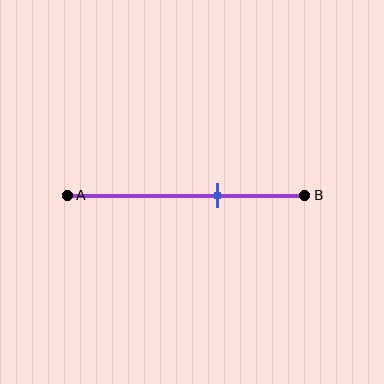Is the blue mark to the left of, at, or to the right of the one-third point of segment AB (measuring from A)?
The blue mark is to the right of the one-third point of segment AB.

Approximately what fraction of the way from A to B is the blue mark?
The blue mark is approximately 65% of the way from A to B.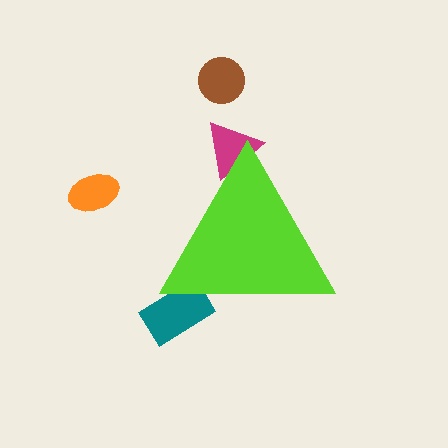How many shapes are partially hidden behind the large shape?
2 shapes are partially hidden.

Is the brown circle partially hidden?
No, the brown circle is fully visible.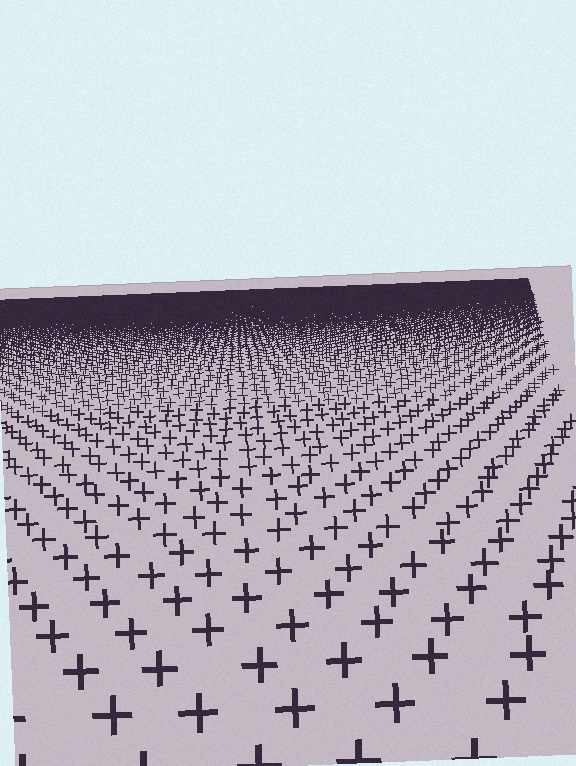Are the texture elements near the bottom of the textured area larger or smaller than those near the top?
Larger. Near the bottom, elements are closer to the viewer and appear at a bigger on-screen size.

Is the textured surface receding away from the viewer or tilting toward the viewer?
The surface is receding away from the viewer. Texture elements get smaller and denser toward the top.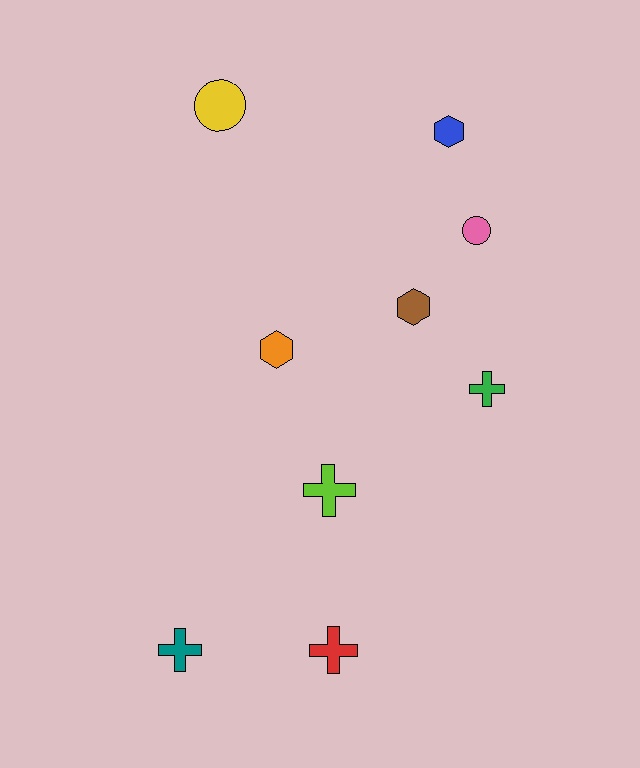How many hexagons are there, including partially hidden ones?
There are 3 hexagons.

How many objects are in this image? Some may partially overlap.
There are 9 objects.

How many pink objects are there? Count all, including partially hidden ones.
There is 1 pink object.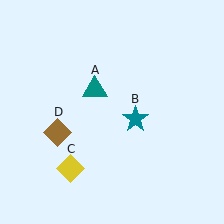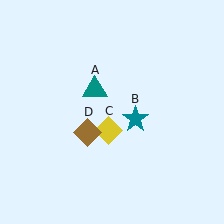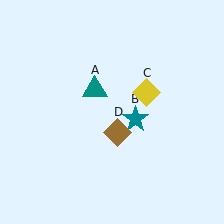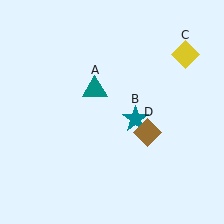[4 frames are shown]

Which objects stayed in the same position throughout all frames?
Teal triangle (object A) and teal star (object B) remained stationary.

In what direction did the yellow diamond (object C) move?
The yellow diamond (object C) moved up and to the right.